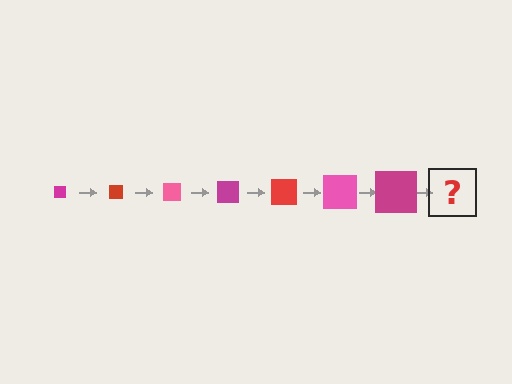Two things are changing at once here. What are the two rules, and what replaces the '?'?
The two rules are that the square grows larger each step and the color cycles through magenta, red, and pink. The '?' should be a red square, larger than the previous one.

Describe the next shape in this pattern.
It should be a red square, larger than the previous one.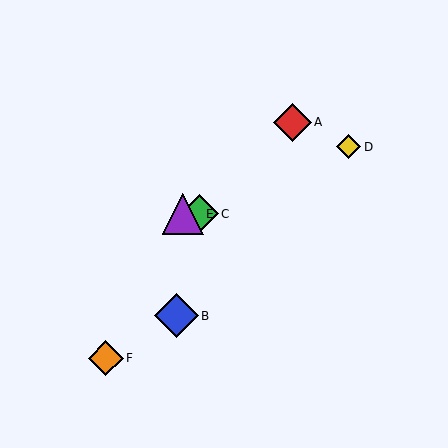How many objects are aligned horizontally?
2 objects (C, E) are aligned horizontally.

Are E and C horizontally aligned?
Yes, both are at y≈214.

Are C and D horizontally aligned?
No, C is at y≈214 and D is at y≈147.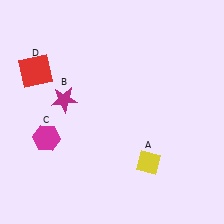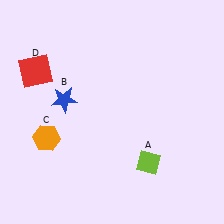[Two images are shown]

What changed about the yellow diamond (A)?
In Image 1, A is yellow. In Image 2, it changed to lime.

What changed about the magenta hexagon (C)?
In Image 1, C is magenta. In Image 2, it changed to orange.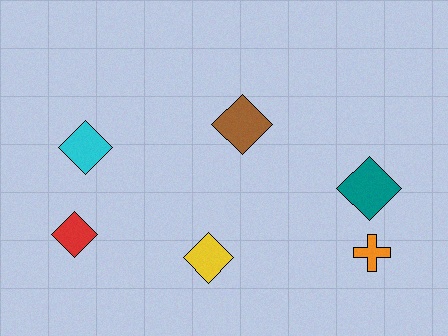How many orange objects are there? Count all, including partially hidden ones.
There is 1 orange object.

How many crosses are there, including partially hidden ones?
There is 1 cross.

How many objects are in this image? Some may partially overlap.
There are 6 objects.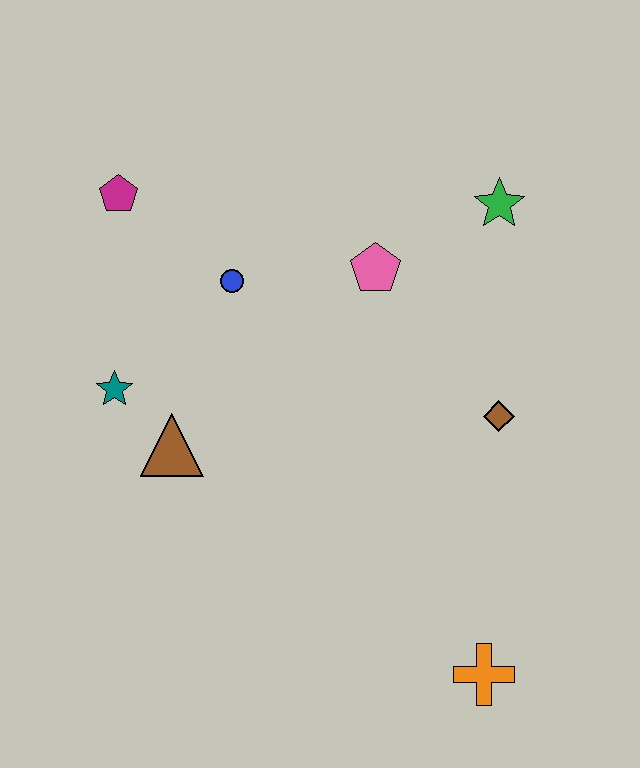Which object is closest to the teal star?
The brown triangle is closest to the teal star.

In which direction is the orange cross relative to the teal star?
The orange cross is to the right of the teal star.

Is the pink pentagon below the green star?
Yes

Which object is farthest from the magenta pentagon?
The orange cross is farthest from the magenta pentagon.